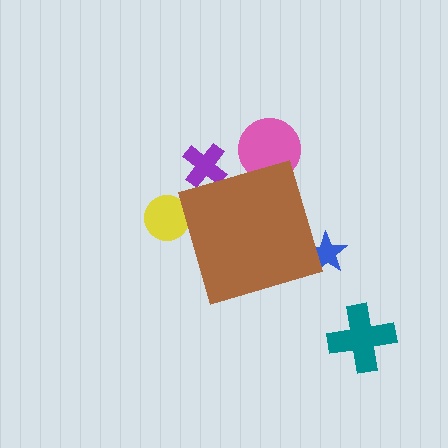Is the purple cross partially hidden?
Yes, the purple cross is partially hidden behind the brown diamond.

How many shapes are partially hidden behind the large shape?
4 shapes are partially hidden.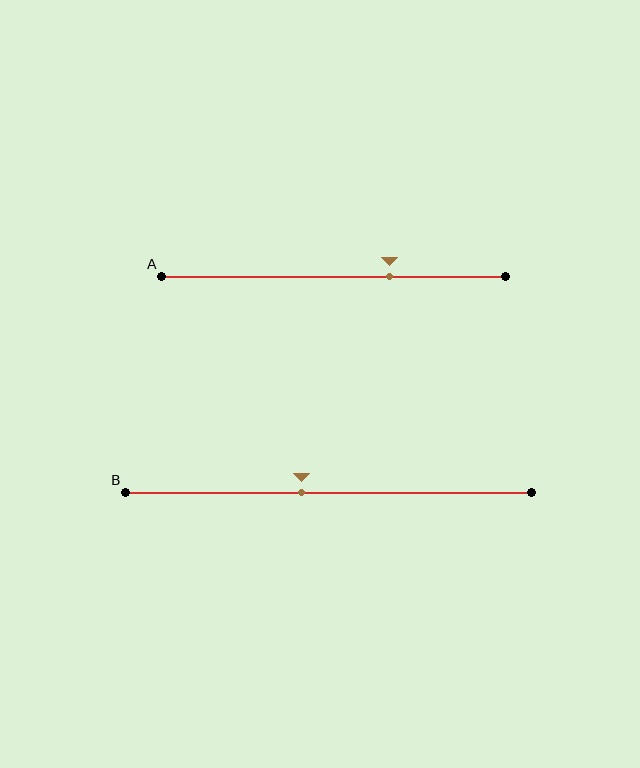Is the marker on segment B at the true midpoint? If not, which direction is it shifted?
No, the marker on segment B is shifted to the left by about 7% of the segment length.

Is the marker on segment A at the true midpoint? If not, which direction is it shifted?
No, the marker on segment A is shifted to the right by about 16% of the segment length.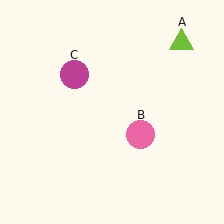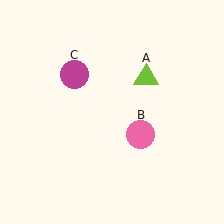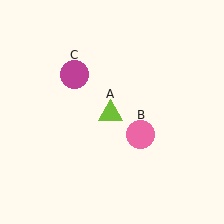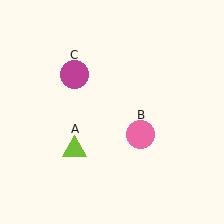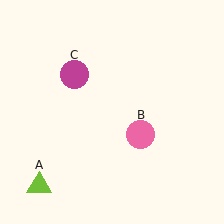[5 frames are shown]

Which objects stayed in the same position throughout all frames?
Pink circle (object B) and magenta circle (object C) remained stationary.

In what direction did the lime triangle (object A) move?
The lime triangle (object A) moved down and to the left.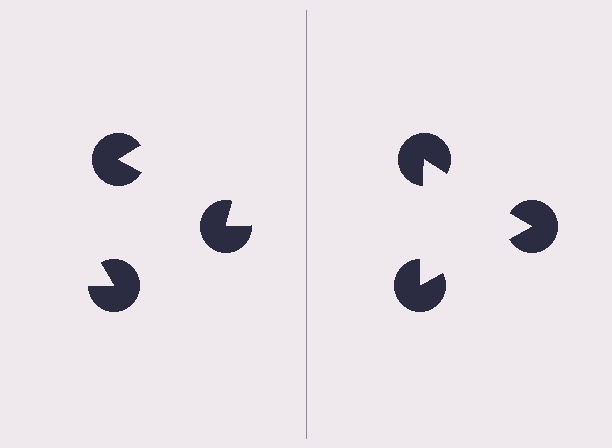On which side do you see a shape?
An illusory triangle appears on the right side. On the left side the wedge cuts are rotated, so no coherent shape forms.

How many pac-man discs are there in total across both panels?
6 — 3 on each side.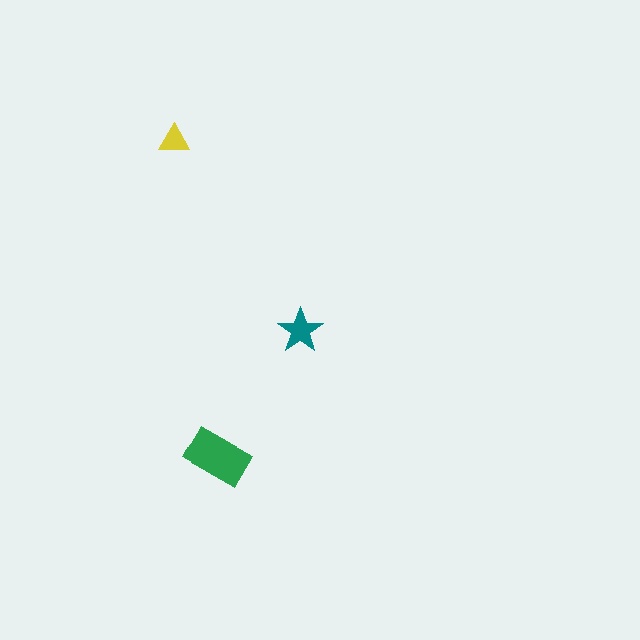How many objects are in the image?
There are 3 objects in the image.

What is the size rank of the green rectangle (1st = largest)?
1st.